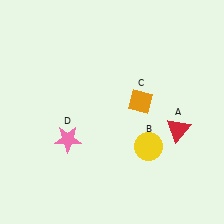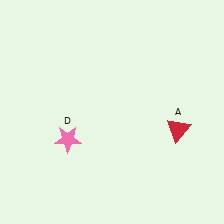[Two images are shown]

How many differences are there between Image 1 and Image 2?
There are 2 differences between the two images.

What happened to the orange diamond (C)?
The orange diamond (C) was removed in Image 2. It was in the top-right area of Image 1.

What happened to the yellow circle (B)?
The yellow circle (B) was removed in Image 2. It was in the bottom-right area of Image 1.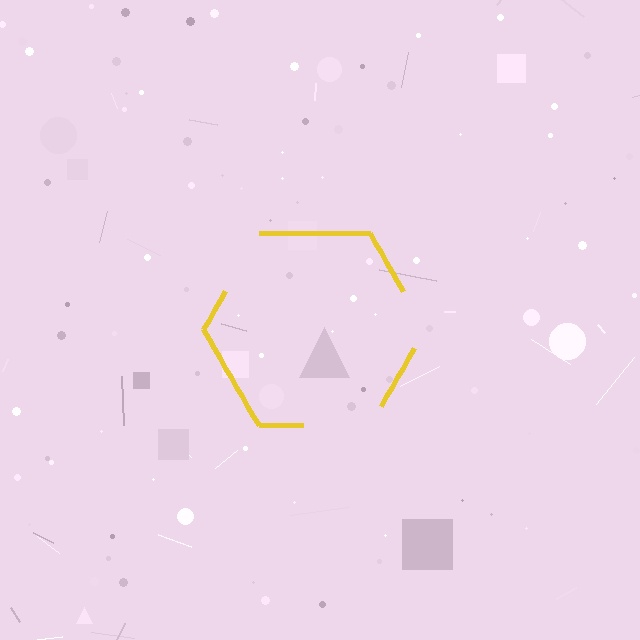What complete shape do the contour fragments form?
The contour fragments form a hexagon.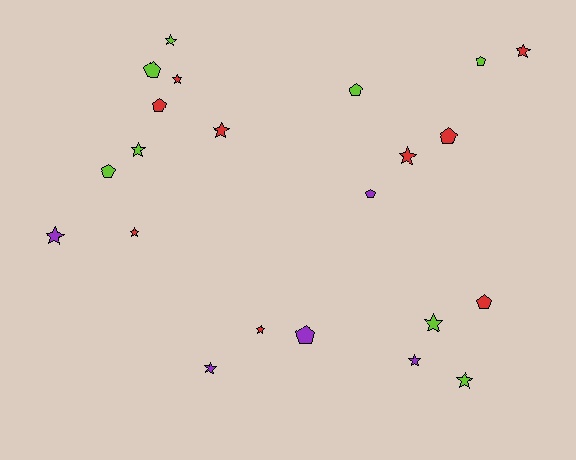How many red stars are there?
There are 6 red stars.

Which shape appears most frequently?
Star, with 13 objects.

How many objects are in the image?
There are 22 objects.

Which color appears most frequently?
Red, with 9 objects.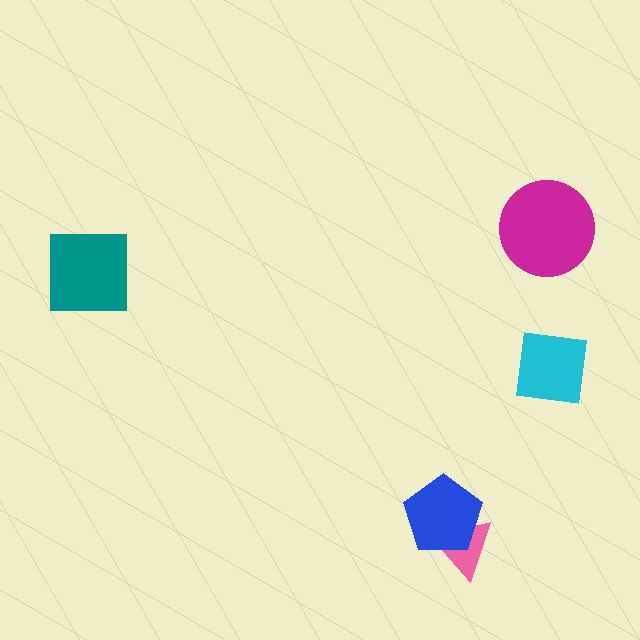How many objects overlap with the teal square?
0 objects overlap with the teal square.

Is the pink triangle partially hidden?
Yes, it is partially covered by another shape.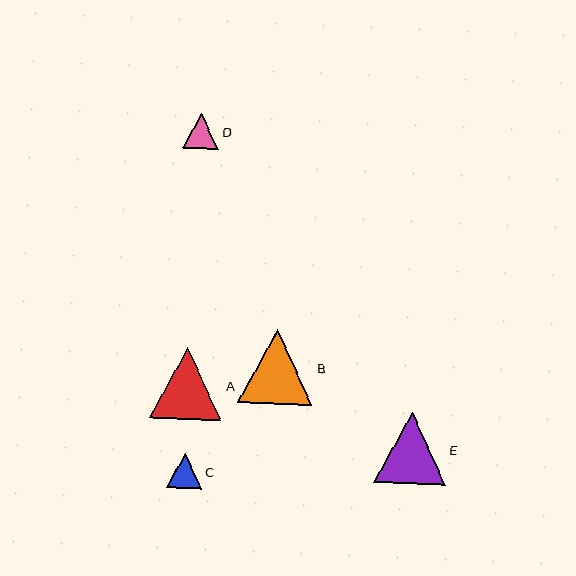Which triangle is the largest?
Triangle B is the largest with a size of approximately 75 pixels.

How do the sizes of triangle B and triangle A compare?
Triangle B and triangle A are approximately the same size.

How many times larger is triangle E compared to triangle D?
Triangle E is approximately 2.0 times the size of triangle D.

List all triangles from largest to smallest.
From largest to smallest: B, A, E, D, C.